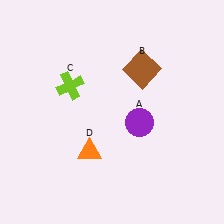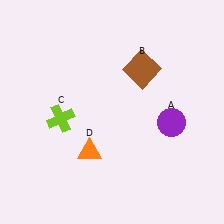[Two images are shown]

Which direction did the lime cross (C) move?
The lime cross (C) moved down.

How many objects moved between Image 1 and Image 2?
2 objects moved between the two images.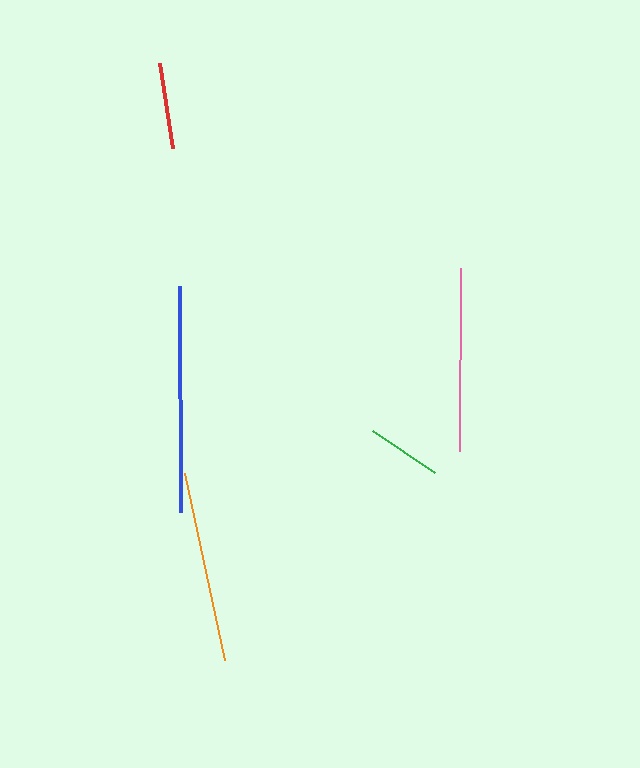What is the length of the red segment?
The red segment is approximately 86 pixels long.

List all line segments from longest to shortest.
From longest to shortest: blue, orange, pink, red, green.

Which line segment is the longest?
The blue line is the longest at approximately 225 pixels.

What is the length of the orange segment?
The orange segment is approximately 192 pixels long.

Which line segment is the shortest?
The green line is the shortest at approximately 75 pixels.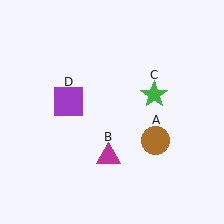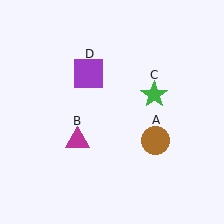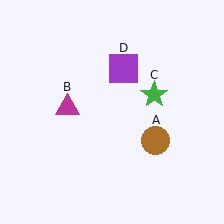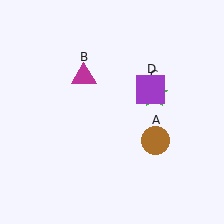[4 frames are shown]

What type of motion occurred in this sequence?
The magenta triangle (object B), purple square (object D) rotated clockwise around the center of the scene.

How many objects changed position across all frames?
2 objects changed position: magenta triangle (object B), purple square (object D).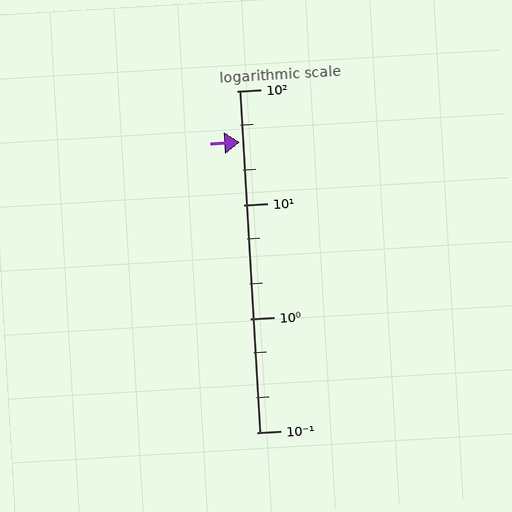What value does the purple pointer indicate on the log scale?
The pointer indicates approximately 35.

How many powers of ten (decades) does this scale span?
The scale spans 3 decades, from 0.1 to 100.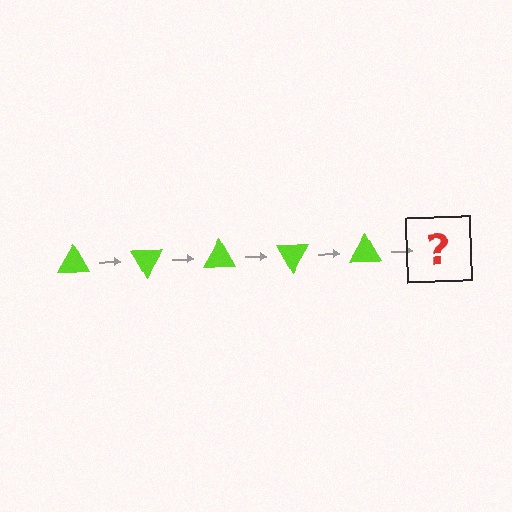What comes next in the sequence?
The next element should be a lime triangle rotated 300 degrees.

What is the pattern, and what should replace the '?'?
The pattern is that the triangle rotates 60 degrees each step. The '?' should be a lime triangle rotated 300 degrees.